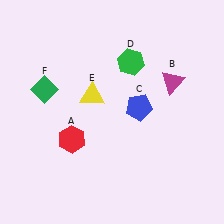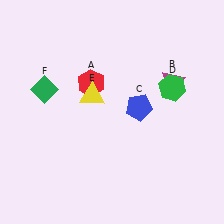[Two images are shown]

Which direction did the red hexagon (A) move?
The red hexagon (A) moved up.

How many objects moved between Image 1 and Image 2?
2 objects moved between the two images.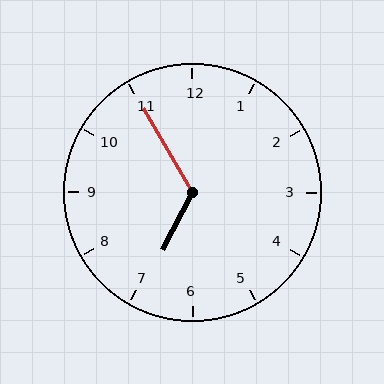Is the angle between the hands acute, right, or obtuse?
It is obtuse.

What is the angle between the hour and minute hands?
Approximately 122 degrees.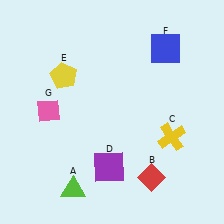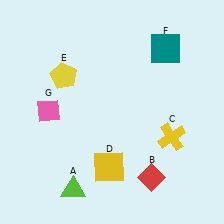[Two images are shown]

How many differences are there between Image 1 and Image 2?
There are 2 differences between the two images.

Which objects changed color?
D changed from purple to yellow. F changed from blue to teal.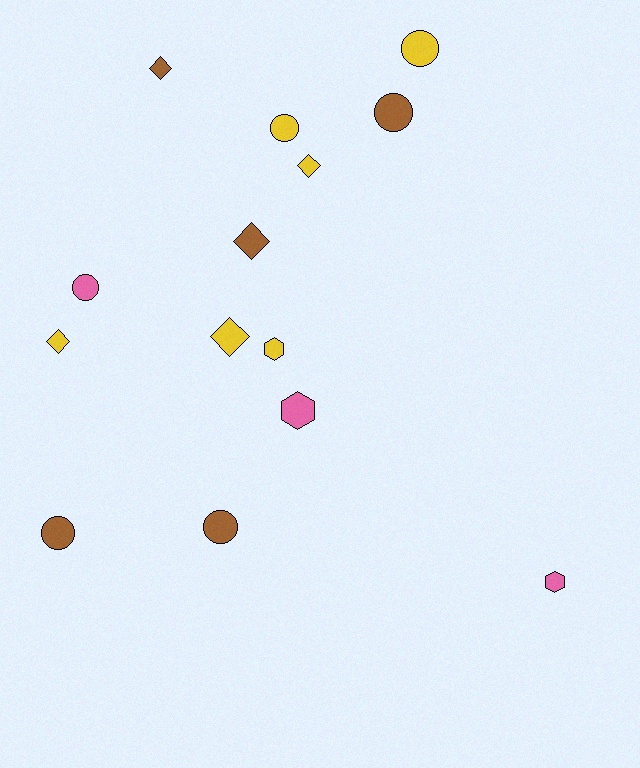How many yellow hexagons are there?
There is 1 yellow hexagon.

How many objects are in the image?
There are 14 objects.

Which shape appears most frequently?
Circle, with 6 objects.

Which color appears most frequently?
Yellow, with 6 objects.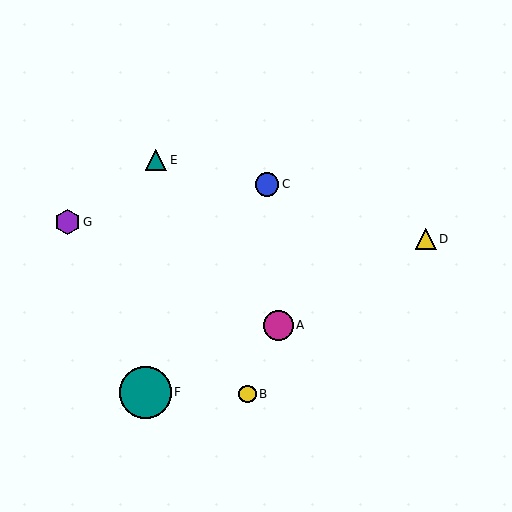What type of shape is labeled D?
Shape D is a yellow triangle.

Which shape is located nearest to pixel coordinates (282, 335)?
The magenta circle (labeled A) at (278, 325) is nearest to that location.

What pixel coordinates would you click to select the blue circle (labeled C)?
Click at (267, 184) to select the blue circle C.